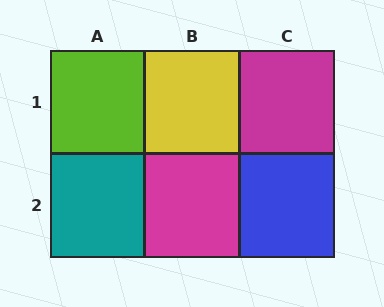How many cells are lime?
1 cell is lime.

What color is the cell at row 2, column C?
Blue.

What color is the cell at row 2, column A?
Teal.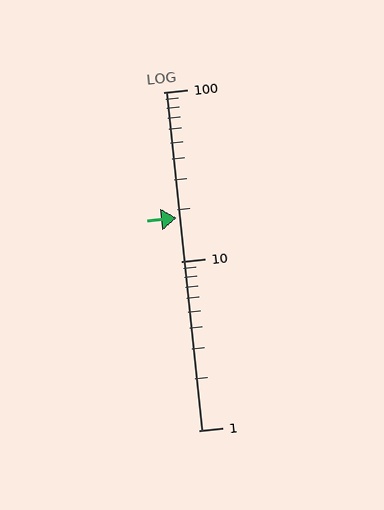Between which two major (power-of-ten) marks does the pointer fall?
The pointer is between 10 and 100.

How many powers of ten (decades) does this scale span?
The scale spans 2 decades, from 1 to 100.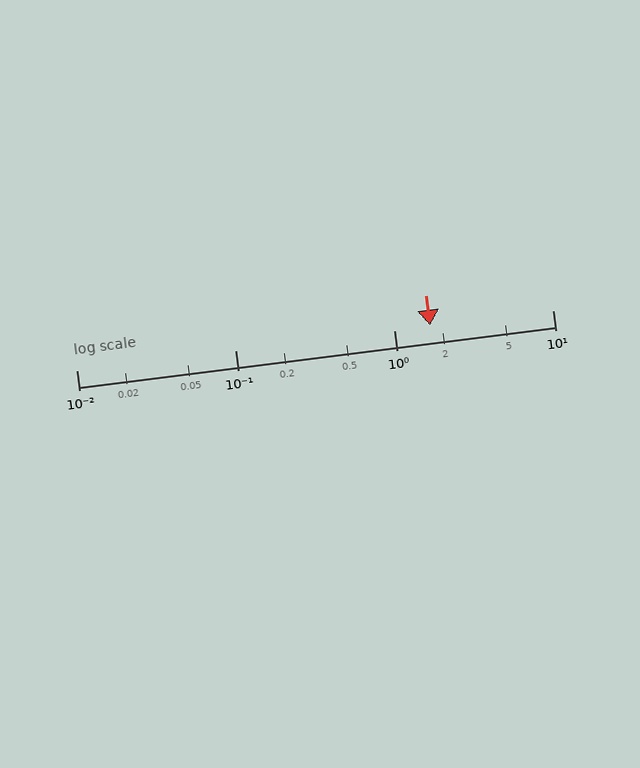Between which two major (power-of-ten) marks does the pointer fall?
The pointer is between 1 and 10.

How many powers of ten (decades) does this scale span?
The scale spans 3 decades, from 0.01 to 10.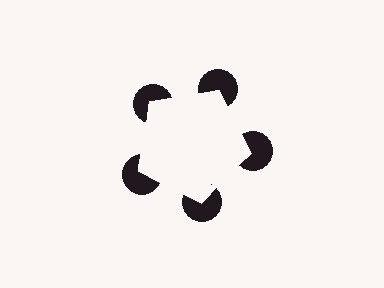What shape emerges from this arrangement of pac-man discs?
An illusory pentagon — its edges are inferred from the aligned wedge cuts in the pac-man discs, not physically drawn.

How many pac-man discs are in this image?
There are 5 — one at each vertex of the illusory pentagon.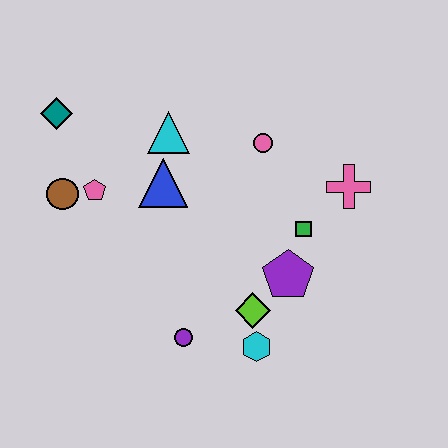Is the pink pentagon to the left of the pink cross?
Yes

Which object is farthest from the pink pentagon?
The pink cross is farthest from the pink pentagon.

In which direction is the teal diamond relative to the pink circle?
The teal diamond is to the left of the pink circle.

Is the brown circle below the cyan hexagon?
No